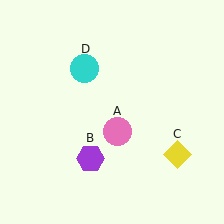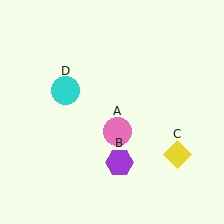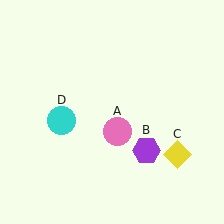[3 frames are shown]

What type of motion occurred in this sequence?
The purple hexagon (object B), cyan circle (object D) rotated counterclockwise around the center of the scene.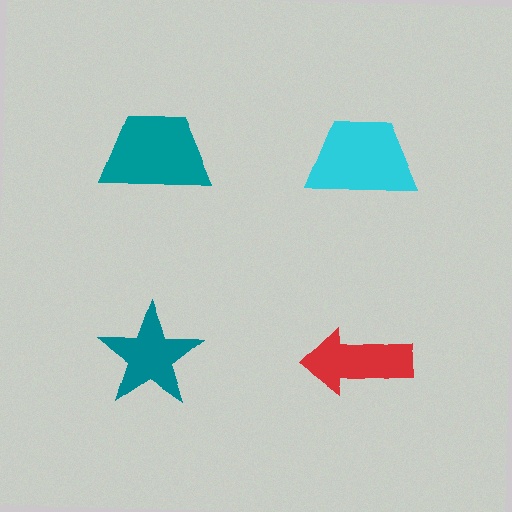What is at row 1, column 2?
A cyan trapezoid.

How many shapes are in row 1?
2 shapes.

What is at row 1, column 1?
A teal trapezoid.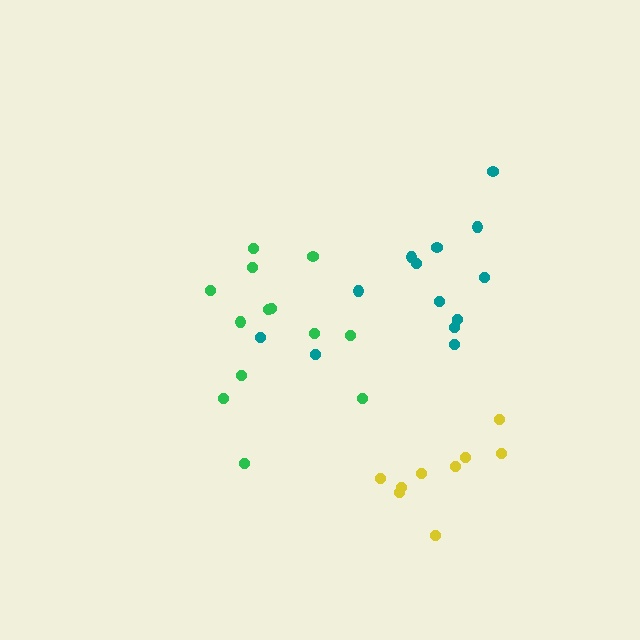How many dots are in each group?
Group 1: 13 dots, Group 2: 13 dots, Group 3: 9 dots (35 total).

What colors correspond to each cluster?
The clusters are colored: green, teal, yellow.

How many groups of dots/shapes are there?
There are 3 groups.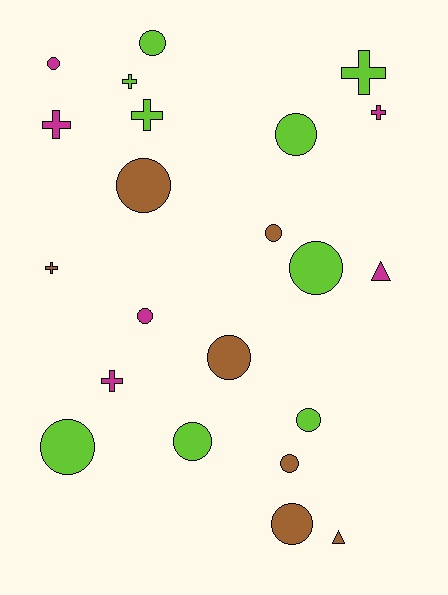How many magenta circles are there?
There are 2 magenta circles.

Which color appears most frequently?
Lime, with 9 objects.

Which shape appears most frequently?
Circle, with 13 objects.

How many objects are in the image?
There are 22 objects.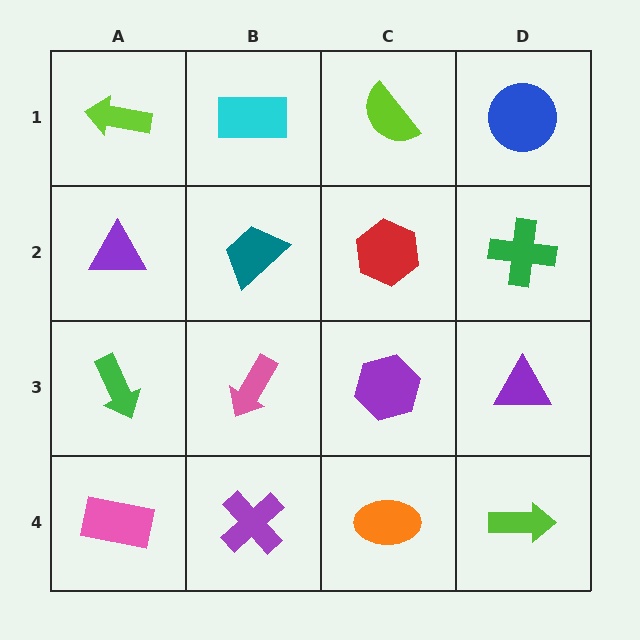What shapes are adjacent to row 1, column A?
A purple triangle (row 2, column A), a cyan rectangle (row 1, column B).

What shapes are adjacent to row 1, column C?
A red hexagon (row 2, column C), a cyan rectangle (row 1, column B), a blue circle (row 1, column D).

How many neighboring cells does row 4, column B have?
3.